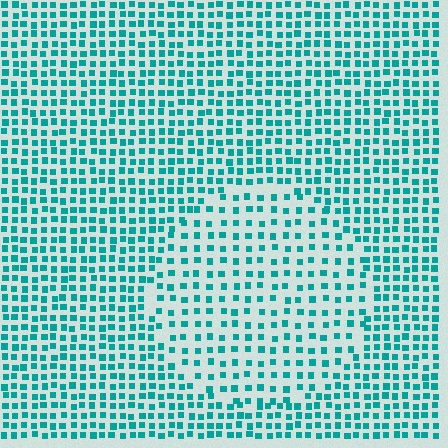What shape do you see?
I see a circle.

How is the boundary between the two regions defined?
The boundary is defined by a change in element density (approximately 1.7x ratio). All elements are the same color, size, and shape.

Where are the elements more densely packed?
The elements are more densely packed outside the circle boundary.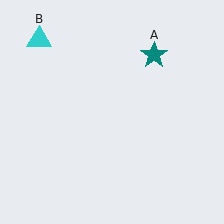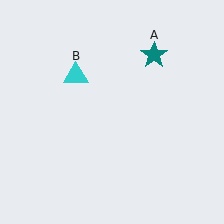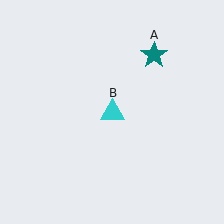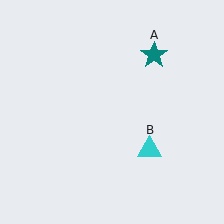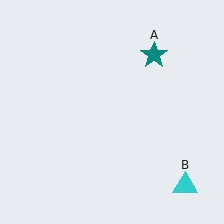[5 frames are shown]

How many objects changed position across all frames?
1 object changed position: cyan triangle (object B).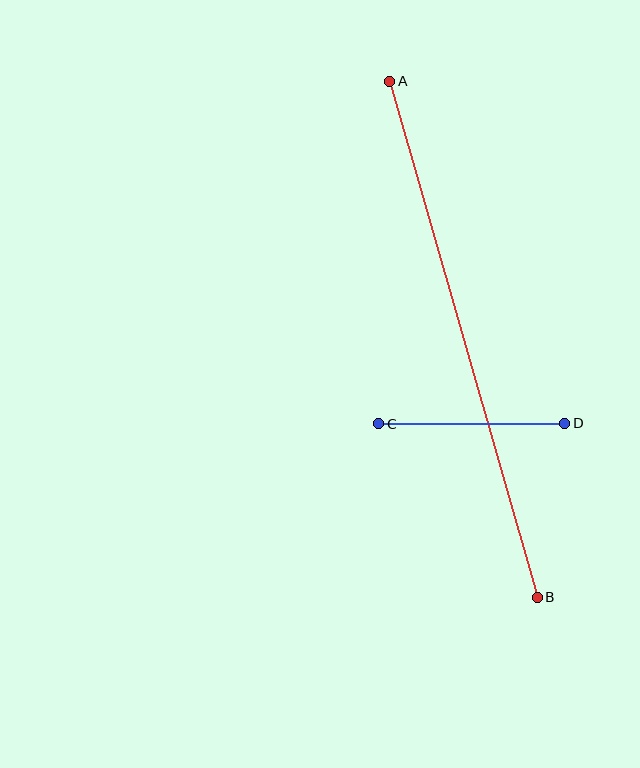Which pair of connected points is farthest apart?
Points A and B are farthest apart.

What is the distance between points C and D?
The distance is approximately 186 pixels.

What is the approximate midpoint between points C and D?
The midpoint is at approximately (472, 424) pixels.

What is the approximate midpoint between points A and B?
The midpoint is at approximately (463, 339) pixels.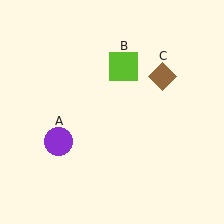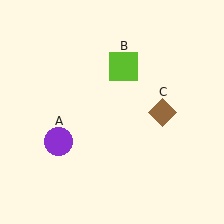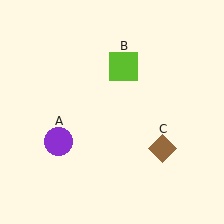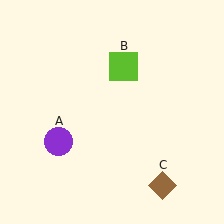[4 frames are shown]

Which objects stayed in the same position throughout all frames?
Purple circle (object A) and lime square (object B) remained stationary.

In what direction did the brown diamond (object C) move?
The brown diamond (object C) moved down.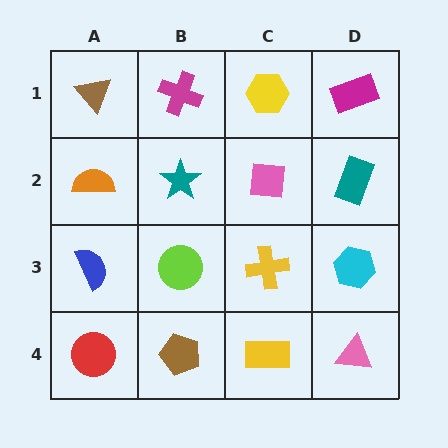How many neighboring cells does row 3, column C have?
4.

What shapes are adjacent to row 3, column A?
An orange semicircle (row 2, column A), a red circle (row 4, column A), a lime circle (row 3, column B).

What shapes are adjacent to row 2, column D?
A magenta rectangle (row 1, column D), a cyan hexagon (row 3, column D), a pink square (row 2, column C).